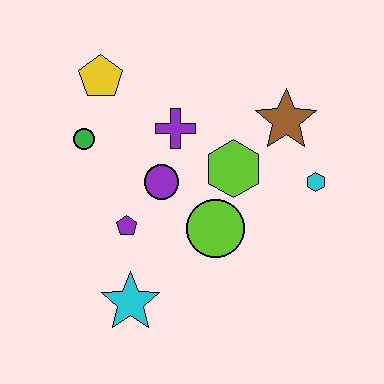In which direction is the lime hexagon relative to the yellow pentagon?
The lime hexagon is to the right of the yellow pentagon.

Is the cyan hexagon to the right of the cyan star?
Yes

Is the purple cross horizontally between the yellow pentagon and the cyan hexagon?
Yes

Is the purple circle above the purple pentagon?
Yes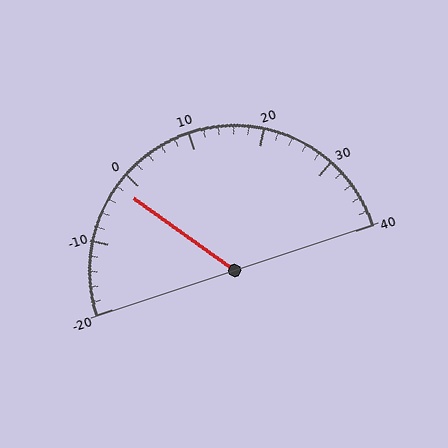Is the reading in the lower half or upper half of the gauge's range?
The reading is in the lower half of the range (-20 to 40).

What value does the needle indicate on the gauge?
The needle indicates approximately -2.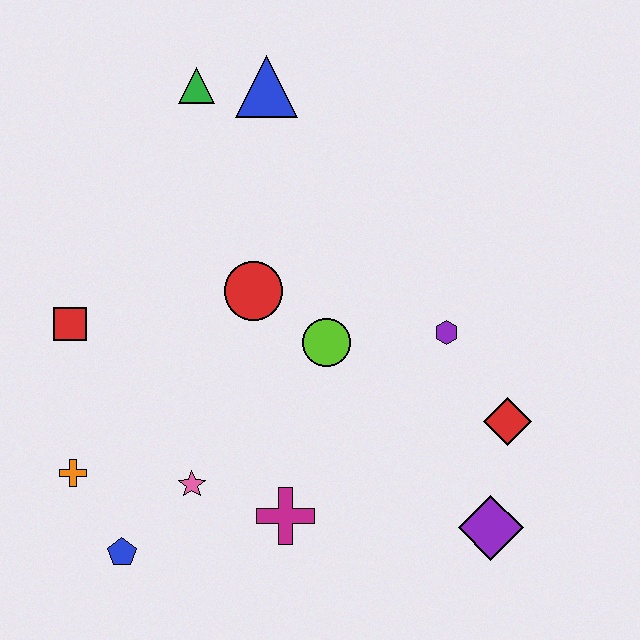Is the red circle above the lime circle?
Yes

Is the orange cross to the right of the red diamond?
No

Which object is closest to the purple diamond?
The red diamond is closest to the purple diamond.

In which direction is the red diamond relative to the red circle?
The red diamond is to the right of the red circle.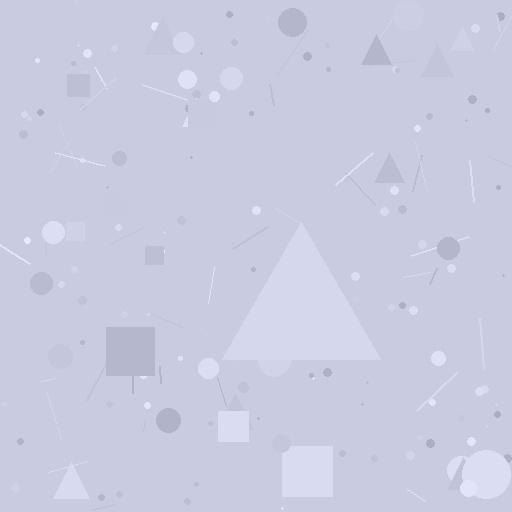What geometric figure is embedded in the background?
A triangle is embedded in the background.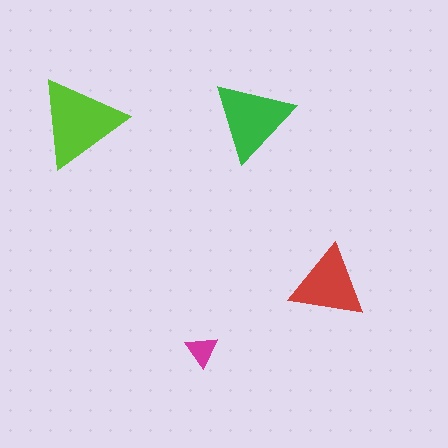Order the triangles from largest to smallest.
the lime one, the green one, the red one, the magenta one.